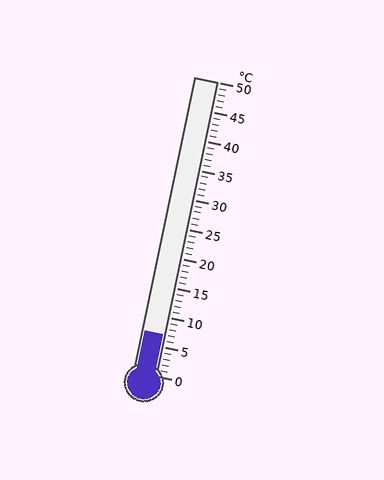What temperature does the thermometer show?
The thermometer shows approximately 7°C.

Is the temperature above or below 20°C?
The temperature is below 20°C.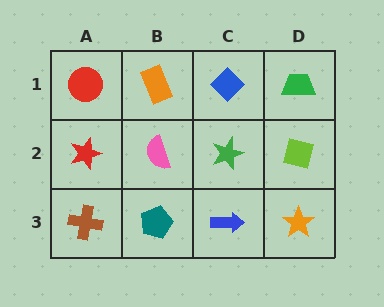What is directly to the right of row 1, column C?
A green trapezoid.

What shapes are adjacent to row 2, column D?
A green trapezoid (row 1, column D), an orange star (row 3, column D), a green star (row 2, column C).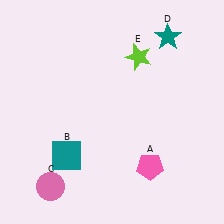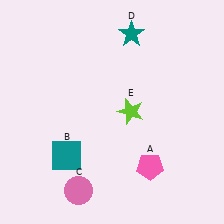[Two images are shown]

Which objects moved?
The objects that moved are: the pink circle (C), the teal star (D), the lime star (E).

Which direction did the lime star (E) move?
The lime star (E) moved down.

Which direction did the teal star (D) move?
The teal star (D) moved left.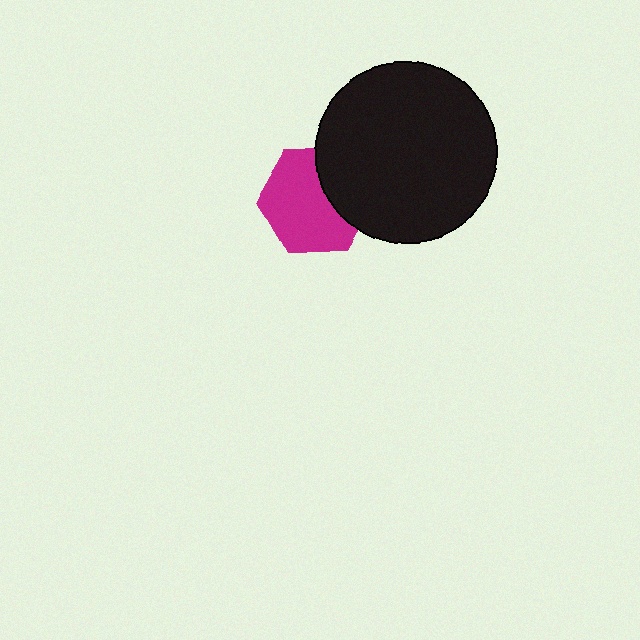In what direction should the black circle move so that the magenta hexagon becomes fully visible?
The black circle should move right. That is the shortest direction to clear the overlap and leave the magenta hexagon fully visible.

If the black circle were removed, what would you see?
You would see the complete magenta hexagon.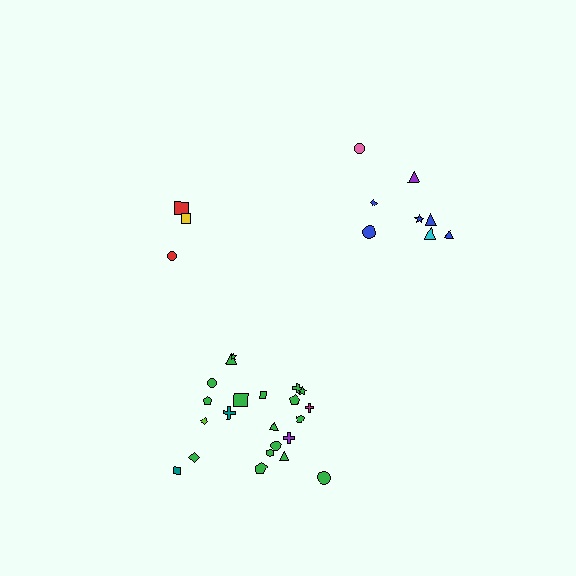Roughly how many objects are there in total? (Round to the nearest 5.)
Roughly 35 objects in total.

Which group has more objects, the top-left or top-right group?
The top-right group.